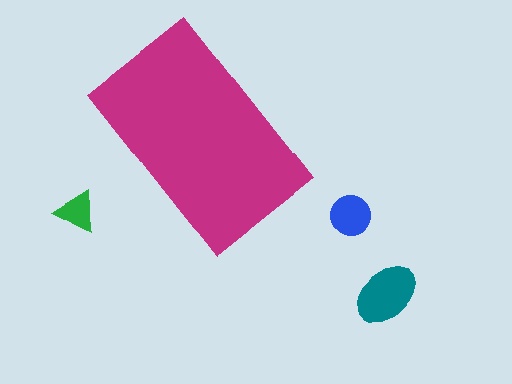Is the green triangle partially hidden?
No, the green triangle is fully visible.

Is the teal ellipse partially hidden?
No, the teal ellipse is fully visible.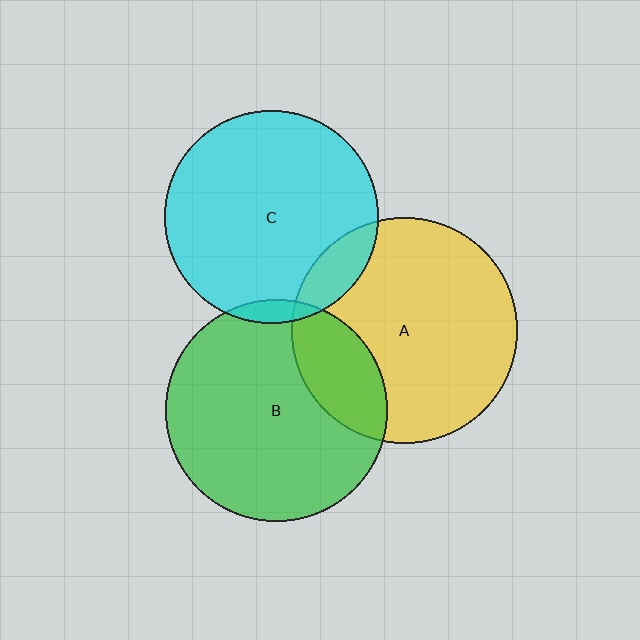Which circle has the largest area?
Circle A (yellow).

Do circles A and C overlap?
Yes.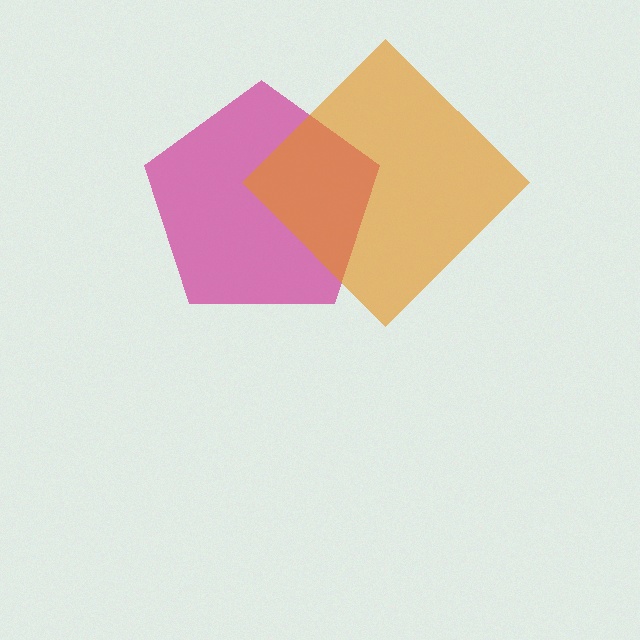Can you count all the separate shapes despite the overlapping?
Yes, there are 2 separate shapes.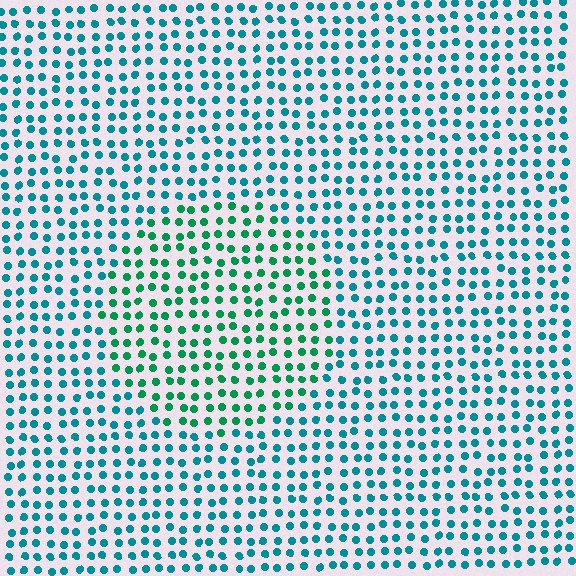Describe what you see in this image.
The image is filled with small teal elements in a uniform arrangement. A circle-shaped region is visible where the elements are tinted to a slightly different hue, forming a subtle color boundary.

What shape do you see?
I see a circle.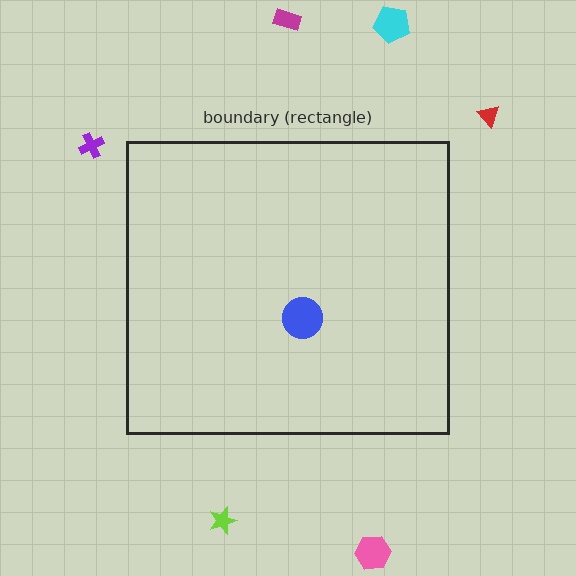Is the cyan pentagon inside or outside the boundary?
Outside.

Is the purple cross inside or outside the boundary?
Outside.